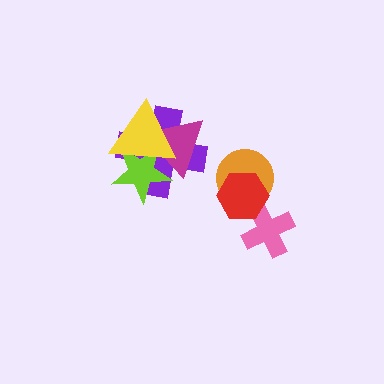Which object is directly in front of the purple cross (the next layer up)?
The lime star is directly in front of the purple cross.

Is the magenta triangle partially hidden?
Yes, it is partially covered by another shape.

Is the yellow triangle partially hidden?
No, no other shape covers it.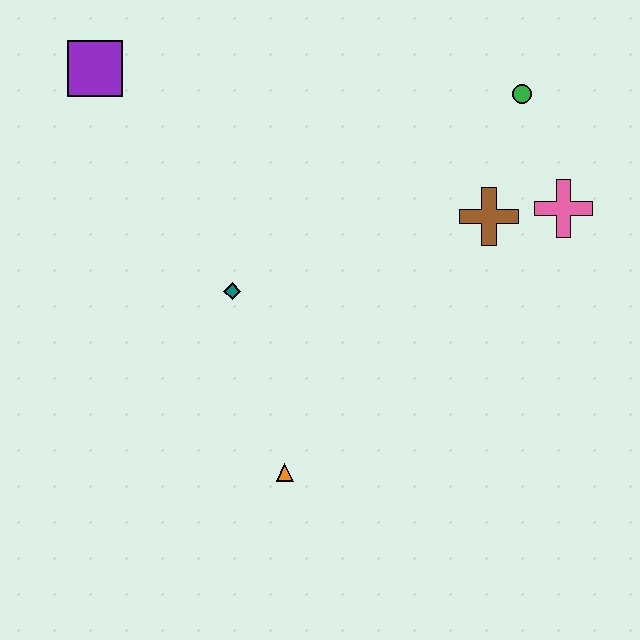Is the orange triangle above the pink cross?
No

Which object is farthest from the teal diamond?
The green circle is farthest from the teal diamond.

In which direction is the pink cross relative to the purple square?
The pink cross is to the right of the purple square.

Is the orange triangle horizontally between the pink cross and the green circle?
No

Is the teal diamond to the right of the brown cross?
No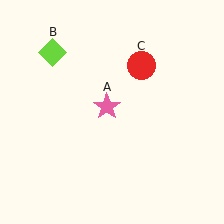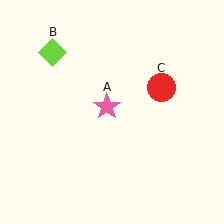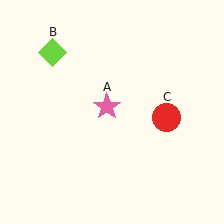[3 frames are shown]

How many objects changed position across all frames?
1 object changed position: red circle (object C).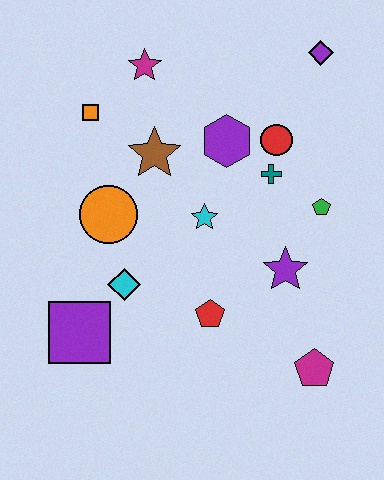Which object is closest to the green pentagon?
The teal cross is closest to the green pentagon.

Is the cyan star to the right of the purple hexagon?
No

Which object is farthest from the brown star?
The magenta pentagon is farthest from the brown star.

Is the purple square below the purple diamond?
Yes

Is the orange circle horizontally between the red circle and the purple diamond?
No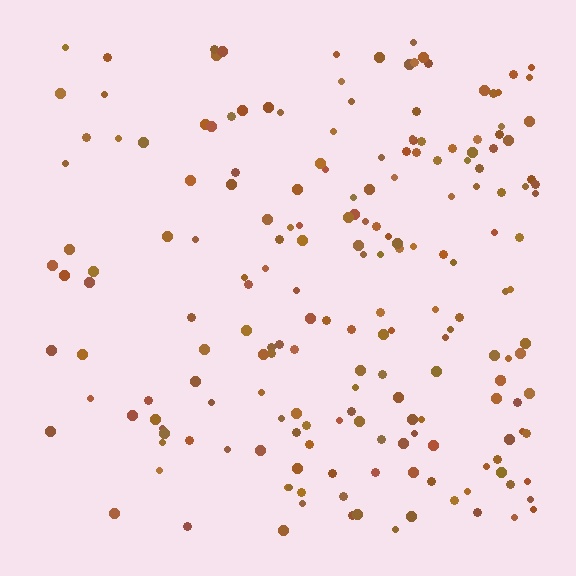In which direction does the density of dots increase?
From left to right, with the right side densest.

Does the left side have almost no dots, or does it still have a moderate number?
Still a moderate number, just noticeably fewer than the right.